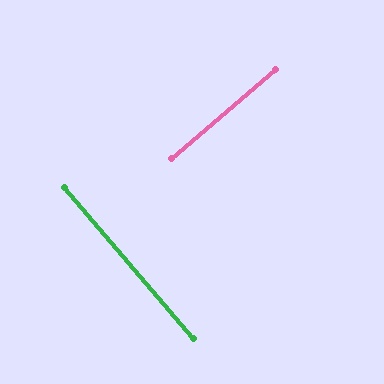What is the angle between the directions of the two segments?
Approximately 90 degrees.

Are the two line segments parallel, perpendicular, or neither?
Perpendicular — they meet at approximately 90°.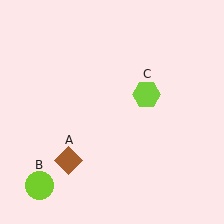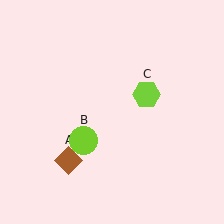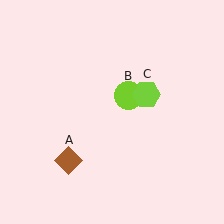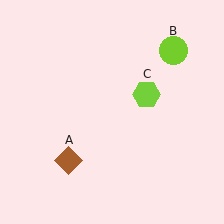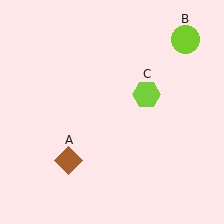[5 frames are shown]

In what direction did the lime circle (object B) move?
The lime circle (object B) moved up and to the right.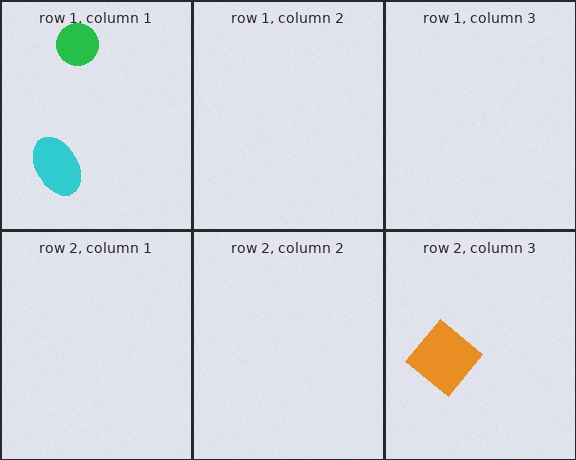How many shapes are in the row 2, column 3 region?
1.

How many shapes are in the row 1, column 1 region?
2.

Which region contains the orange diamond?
The row 2, column 3 region.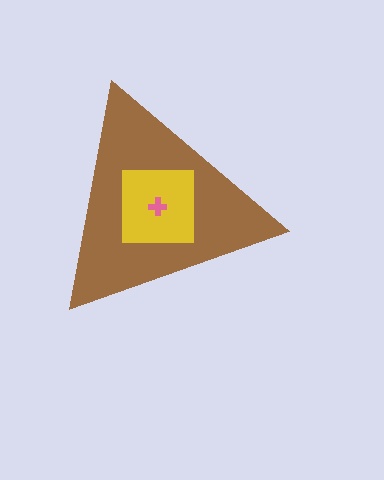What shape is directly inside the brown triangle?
The yellow square.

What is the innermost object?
The pink cross.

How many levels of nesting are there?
3.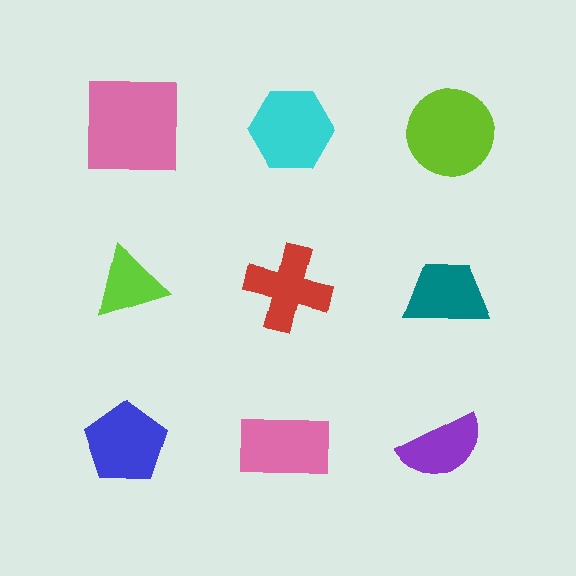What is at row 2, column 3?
A teal trapezoid.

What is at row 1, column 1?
A pink square.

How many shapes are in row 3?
3 shapes.